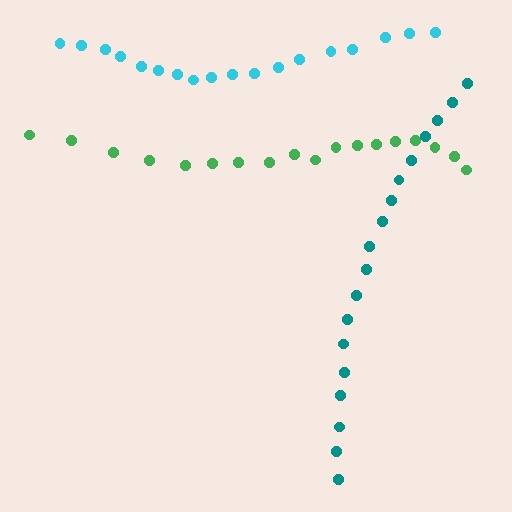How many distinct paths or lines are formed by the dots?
There are 3 distinct paths.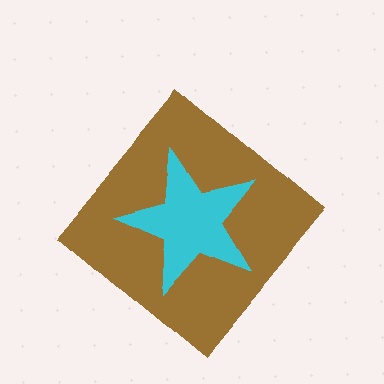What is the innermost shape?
The cyan star.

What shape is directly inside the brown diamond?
The cyan star.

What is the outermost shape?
The brown diamond.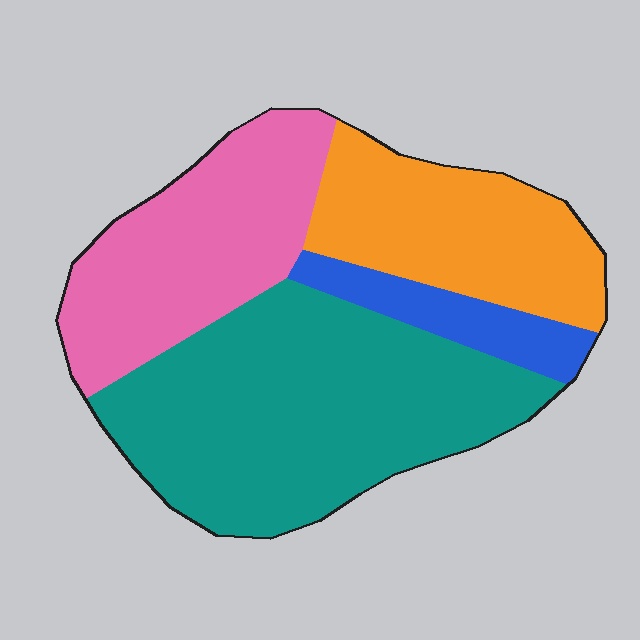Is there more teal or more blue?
Teal.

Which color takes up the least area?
Blue, at roughly 10%.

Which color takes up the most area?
Teal, at roughly 45%.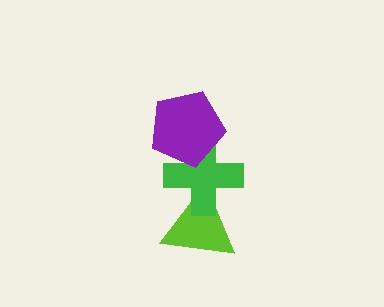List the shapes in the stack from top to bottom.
From top to bottom: the purple pentagon, the green cross, the lime triangle.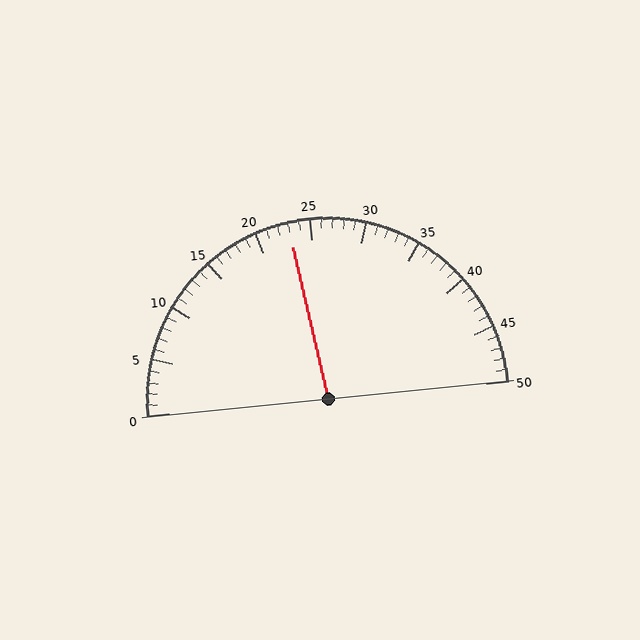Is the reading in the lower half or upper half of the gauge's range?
The reading is in the lower half of the range (0 to 50).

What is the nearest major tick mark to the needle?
The nearest major tick mark is 25.